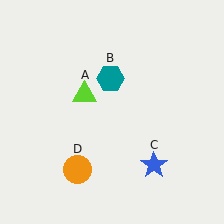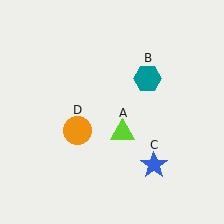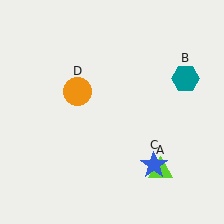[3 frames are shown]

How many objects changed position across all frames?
3 objects changed position: lime triangle (object A), teal hexagon (object B), orange circle (object D).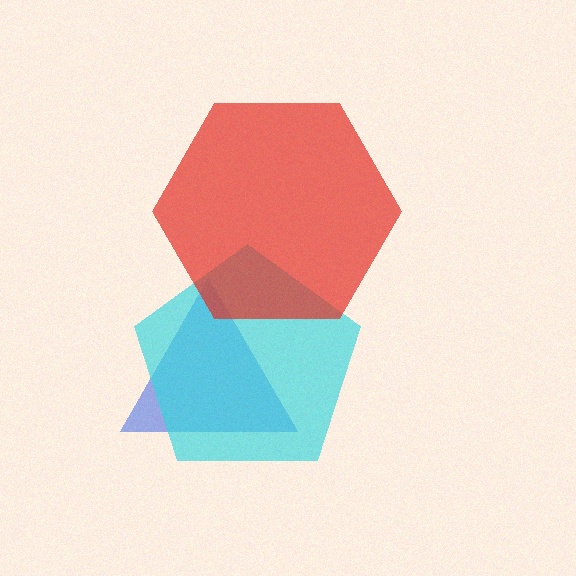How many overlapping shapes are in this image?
There are 3 overlapping shapes in the image.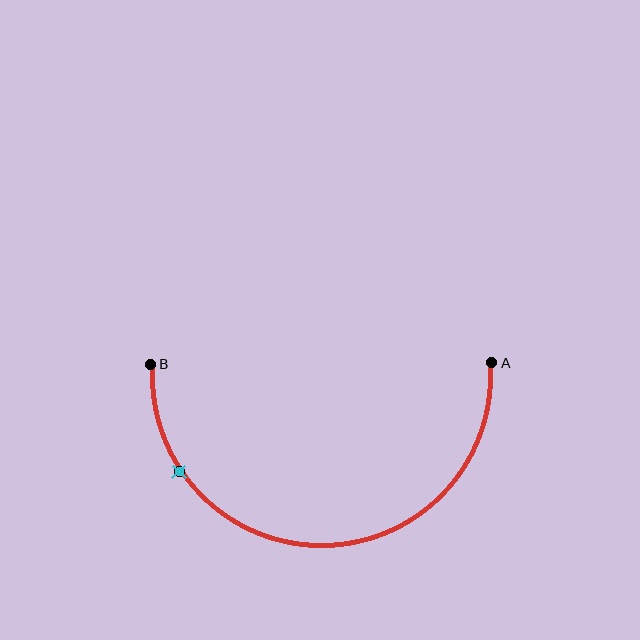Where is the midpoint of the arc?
The arc midpoint is the point on the curve farthest from the straight line joining A and B. It sits below that line.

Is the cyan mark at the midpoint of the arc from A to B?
No. The cyan mark lies on the arc but is closer to endpoint B. The arc midpoint would be at the point on the curve equidistant along the arc from both A and B.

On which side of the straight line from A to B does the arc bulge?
The arc bulges below the straight line connecting A and B.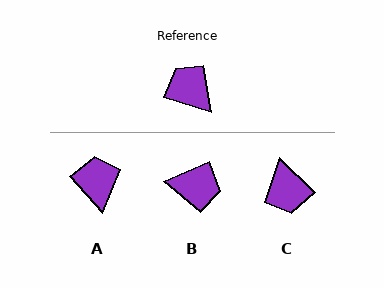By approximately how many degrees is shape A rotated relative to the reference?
Approximately 31 degrees clockwise.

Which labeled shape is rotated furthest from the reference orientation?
C, about 153 degrees away.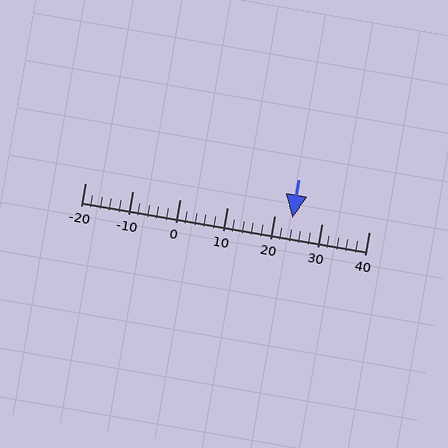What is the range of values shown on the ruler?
The ruler shows values from -20 to 40.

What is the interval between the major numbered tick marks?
The major tick marks are spaced 10 units apart.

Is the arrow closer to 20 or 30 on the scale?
The arrow is closer to 20.